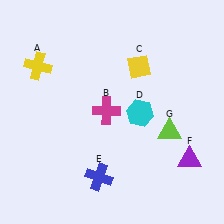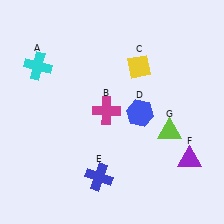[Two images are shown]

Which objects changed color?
A changed from yellow to cyan. D changed from cyan to blue.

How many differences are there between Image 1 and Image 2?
There are 2 differences between the two images.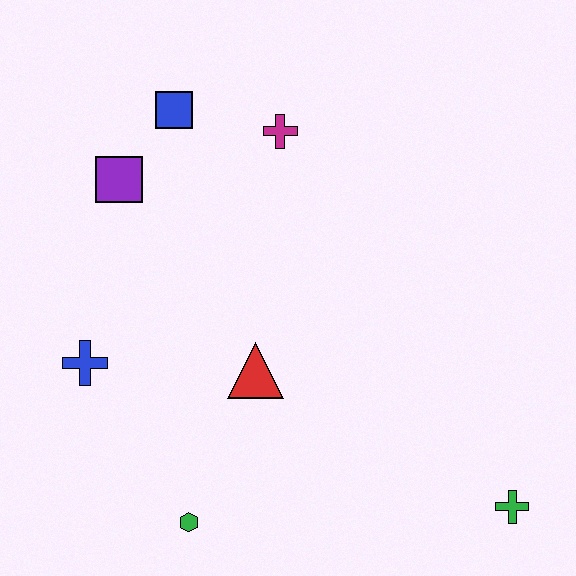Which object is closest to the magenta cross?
The blue square is closest to the magenta cross.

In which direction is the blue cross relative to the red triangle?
The blue cross is to the left of the red triangle.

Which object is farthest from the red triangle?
The green cross is farthest from the red triangle.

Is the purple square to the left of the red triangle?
Yes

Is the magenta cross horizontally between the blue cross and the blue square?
No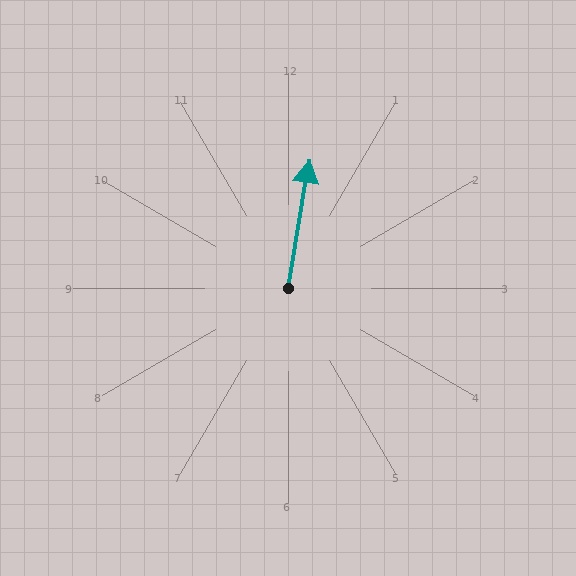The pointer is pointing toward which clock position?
Roughly 12 o'clock.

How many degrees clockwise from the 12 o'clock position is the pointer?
Approximately 10 degrees.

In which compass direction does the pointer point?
North.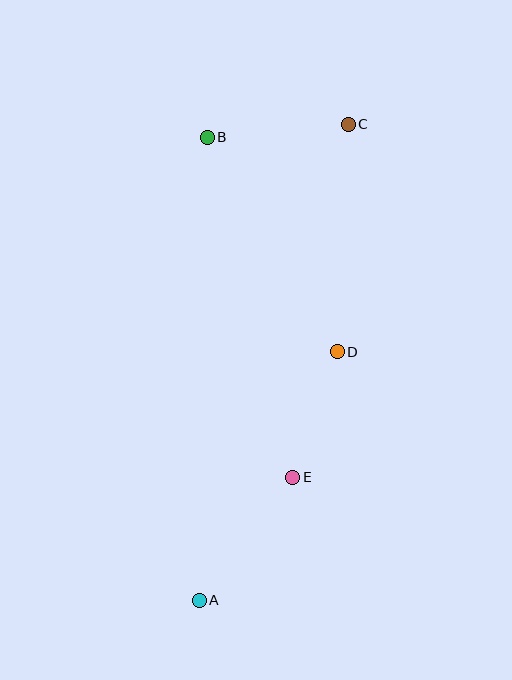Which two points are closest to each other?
Points D and E are closest to each other.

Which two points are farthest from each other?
Points A and C are farthest from each other.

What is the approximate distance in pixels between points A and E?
The distance between A and E is approximately 154 pixels.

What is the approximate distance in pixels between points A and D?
The distance between A and D is approximately 284 pixels.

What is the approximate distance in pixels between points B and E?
The distance between B and E is approximately 351 pixels.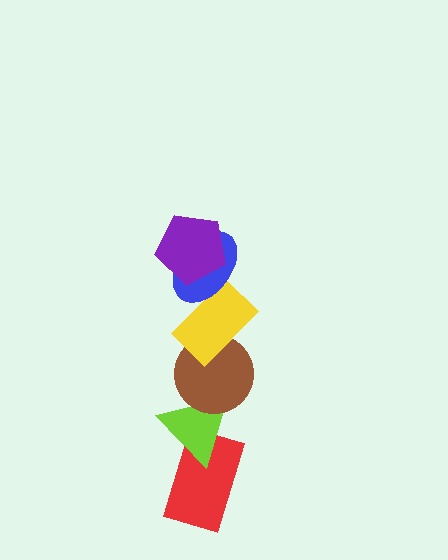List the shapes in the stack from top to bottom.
From top to bottom: the purple pentagon, the blue ellipse, the yellow rectangle, the brown circle, the lime triangle, the red rectangle.